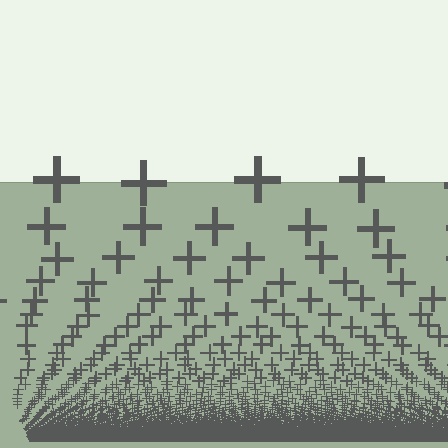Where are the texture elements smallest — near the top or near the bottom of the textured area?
Near the bottom.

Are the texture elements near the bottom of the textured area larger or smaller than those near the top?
Smaller. The gradient is inverted — elements near the bottom are smaller and denser.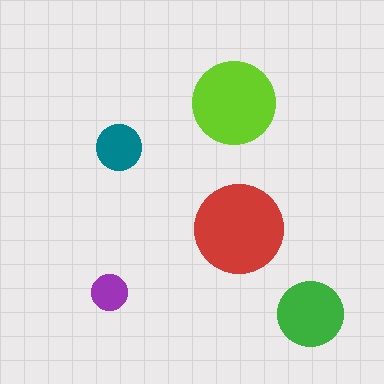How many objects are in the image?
There are 5 objects in the image.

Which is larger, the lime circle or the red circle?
The red one.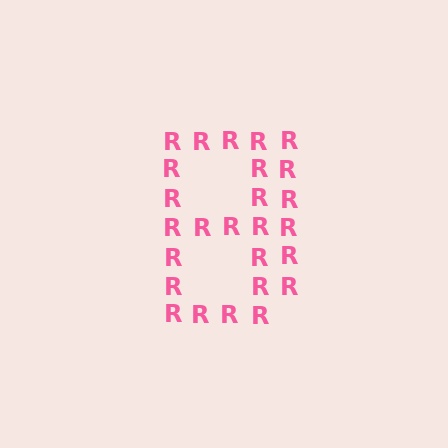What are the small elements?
The small elements are letter R's.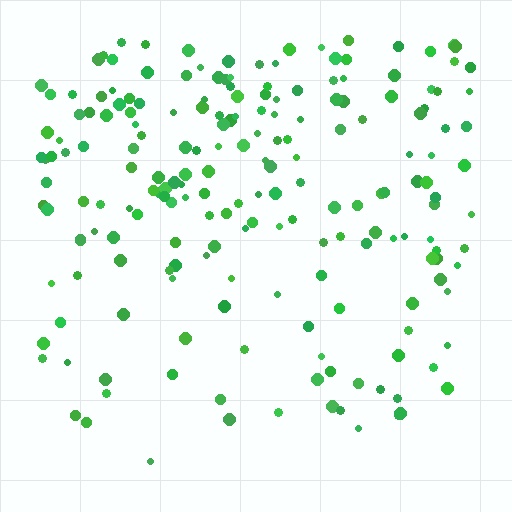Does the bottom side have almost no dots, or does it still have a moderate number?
Still a moderate number, just noticeably fewer than the top.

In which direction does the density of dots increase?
From bottom to top, with the top side densest.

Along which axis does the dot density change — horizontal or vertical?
Vertical.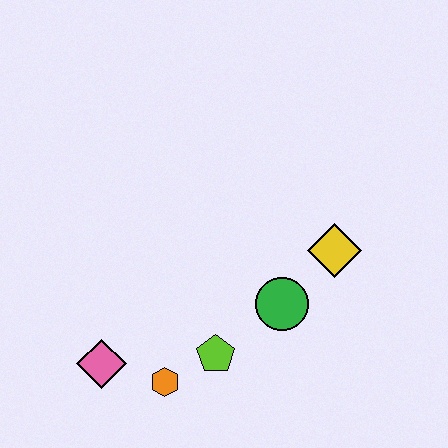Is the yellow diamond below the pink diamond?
No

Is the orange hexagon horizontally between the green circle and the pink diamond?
Yes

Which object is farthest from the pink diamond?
The yellow diamond is farthest from the pink diamond.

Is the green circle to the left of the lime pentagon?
No